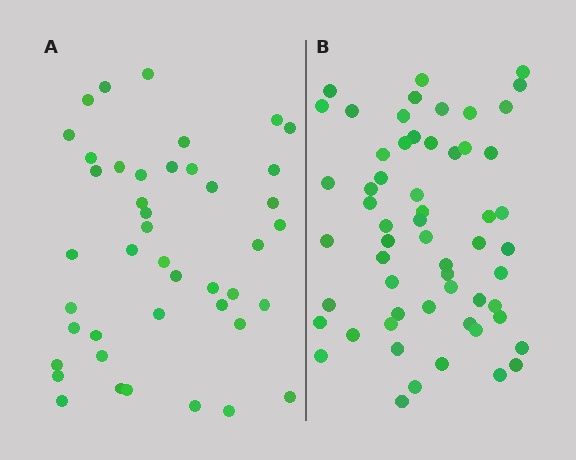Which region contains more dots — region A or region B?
Region B (the right region) has more dots.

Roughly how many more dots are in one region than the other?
Region B has approximately 15 more dots than region A.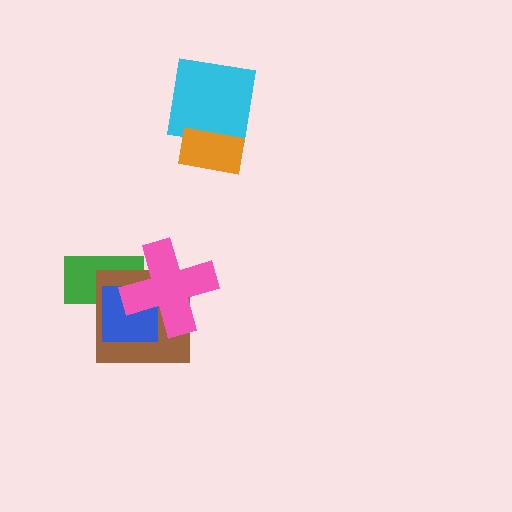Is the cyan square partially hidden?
Yes, it is partially covered by another shape.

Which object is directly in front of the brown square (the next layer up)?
The blue square is directly in front of the brown square.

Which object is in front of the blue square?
The pink cross is in front of the blue square.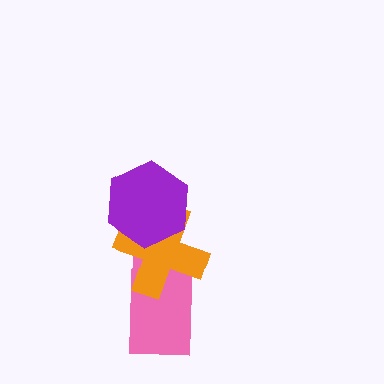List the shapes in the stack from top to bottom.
From top to bottom: the purple hexagon, the orange cross, the pink rectangle.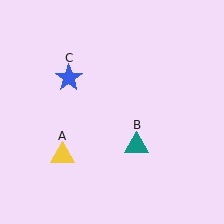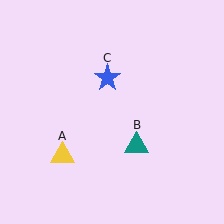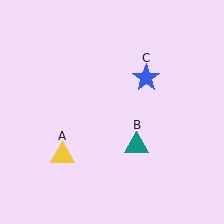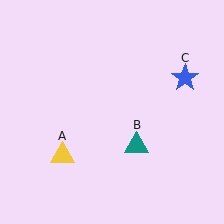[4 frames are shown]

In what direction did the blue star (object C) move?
The blue star (object C) moved right.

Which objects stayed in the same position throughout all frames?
Yellow triangle (object A) and teal triangle (object B) remained stationary.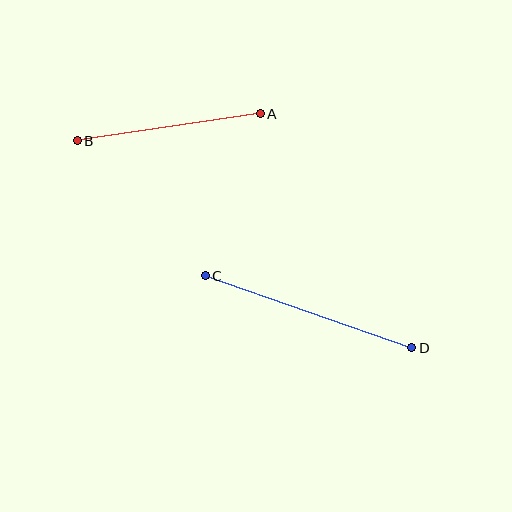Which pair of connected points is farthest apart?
Points C and D are farthest apart.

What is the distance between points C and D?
The distance is approximately 219 pixels.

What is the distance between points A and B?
The distance is approximately 185 pixels.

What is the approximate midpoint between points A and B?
The midpoint is at approximately (169, 127) pixels.